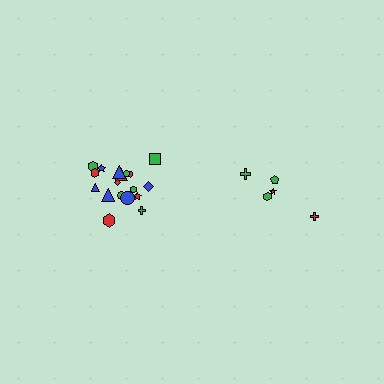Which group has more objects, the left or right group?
The left group.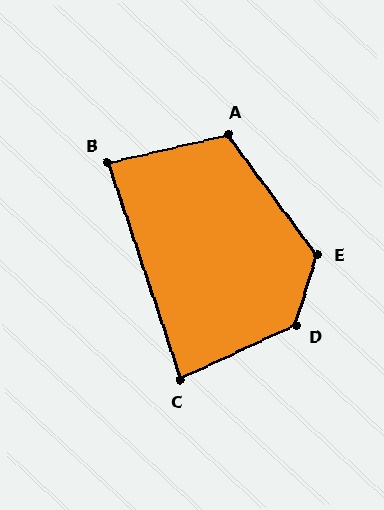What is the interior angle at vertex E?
Approximately 126 degrees (obtuse).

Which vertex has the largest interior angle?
D, at approximately 132 degrees.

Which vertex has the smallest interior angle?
C, at approximately 83 degrees.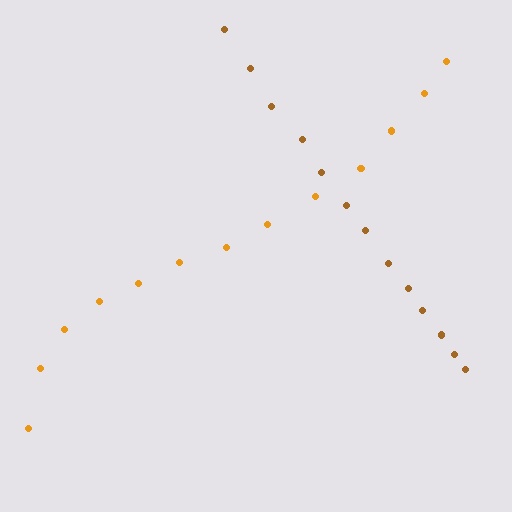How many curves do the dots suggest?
There are 2 distinct paths.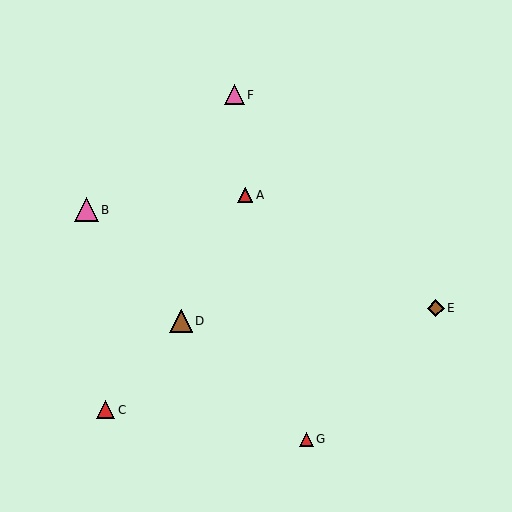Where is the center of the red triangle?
The center of the red triangle is at (106, 410).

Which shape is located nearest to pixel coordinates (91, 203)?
The pink triangle (labeled B) at (86, 210) is nearest to that location.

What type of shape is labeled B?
Shape B is a pink triangle.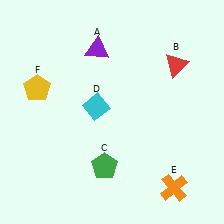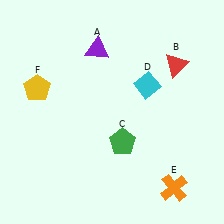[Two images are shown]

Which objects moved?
The objects that moved are: the green pentagon (C), the cyan diamond (D).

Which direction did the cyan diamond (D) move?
The cyan diamond (D) moved right.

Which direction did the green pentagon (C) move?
The green pentagon (C) moved up.